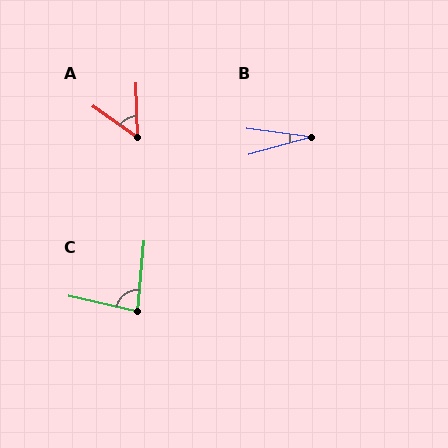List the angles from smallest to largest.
B (23°), A (53°), C (83°).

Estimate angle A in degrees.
Approximately 53 degrees.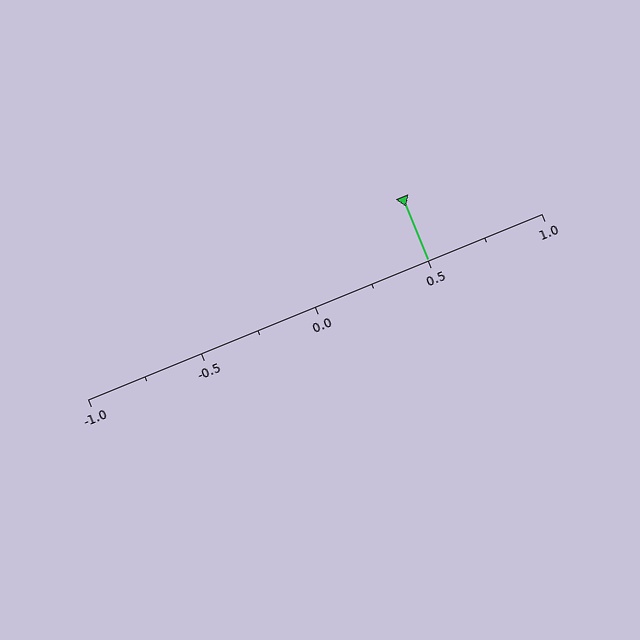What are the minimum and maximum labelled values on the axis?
The axis runs from -1.0 to 1.0.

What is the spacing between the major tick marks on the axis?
The major ticks are spaced 0.5 apart.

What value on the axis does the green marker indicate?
The marker indicates approximately 0.5.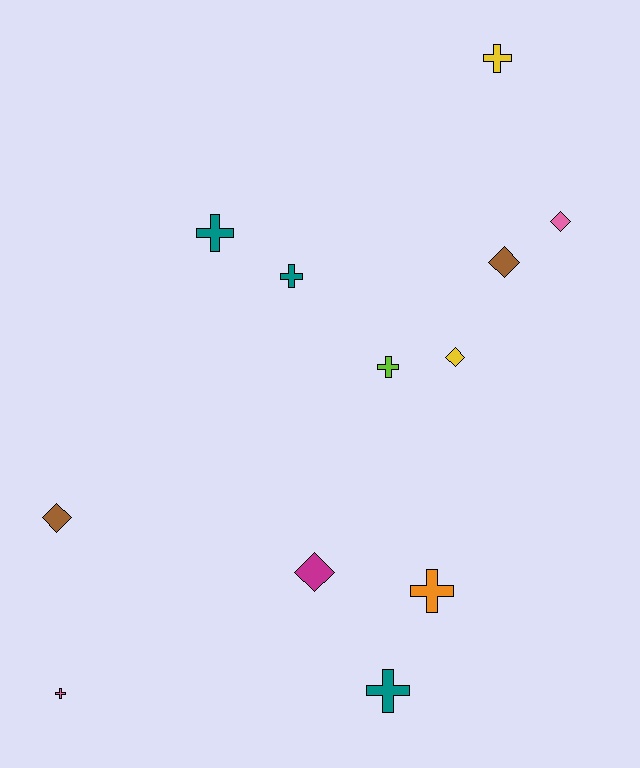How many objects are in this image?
There are 12 objects.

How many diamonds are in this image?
There are 5 diamonds.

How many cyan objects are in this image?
There are no cyan objects.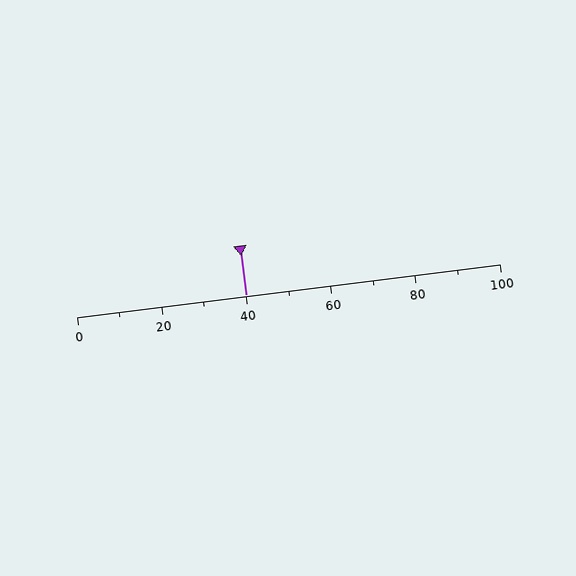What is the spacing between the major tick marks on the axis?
The major ticks are spaced 20 apart.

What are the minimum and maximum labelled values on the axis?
The axis runs from 0 to 100.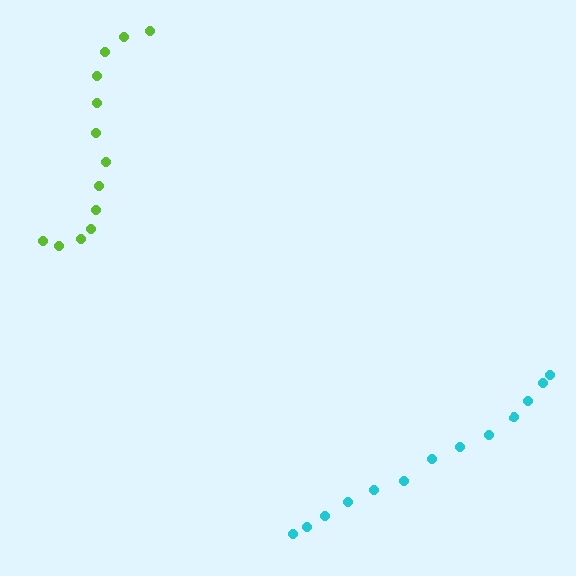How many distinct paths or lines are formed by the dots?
There are 2 distinct paths.